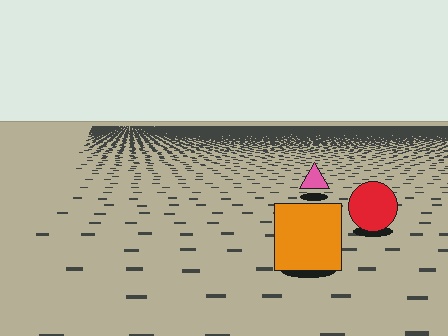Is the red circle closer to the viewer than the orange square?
No. The orange square is closer — you can tell from the texture gradient: the ground texture is coarser near it.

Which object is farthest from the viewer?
The pink triangle is farthest from the viewer. It appears smaller and the ground texture around it is denser.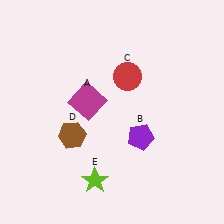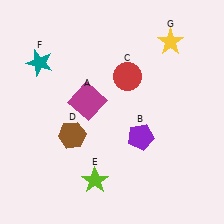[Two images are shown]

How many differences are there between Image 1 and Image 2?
There are 2 differences between the two images.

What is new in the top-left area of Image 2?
A teal star (F) was added in the top-left area of Image 2.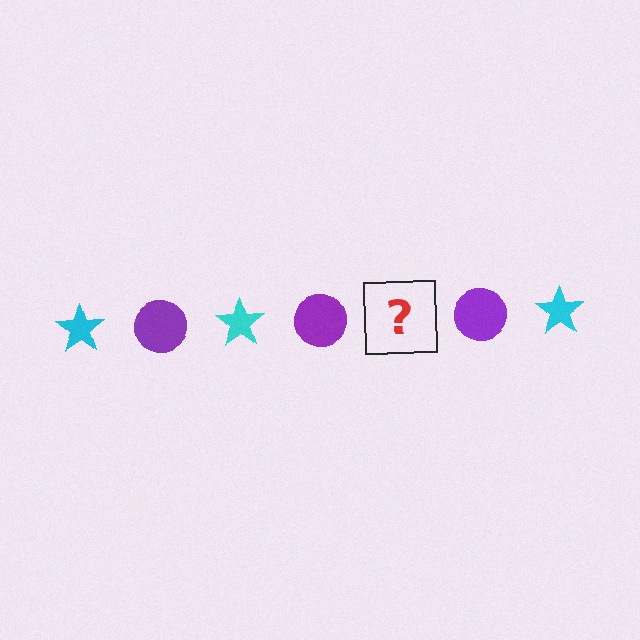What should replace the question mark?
The question mark should be replaced with a cyan star.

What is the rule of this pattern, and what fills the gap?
The rule is that the pattern alternates between cyan star and purple circle. The gap should be filled with a cyan star.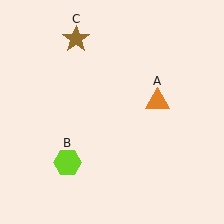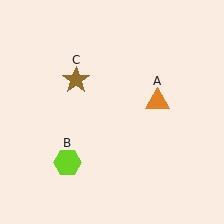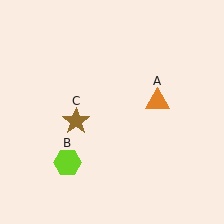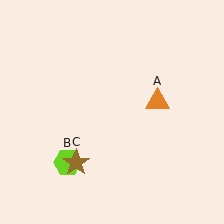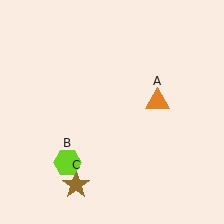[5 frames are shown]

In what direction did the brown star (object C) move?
The brown star (object C) moved down.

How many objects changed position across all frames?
1 object changed position: brown star (object C).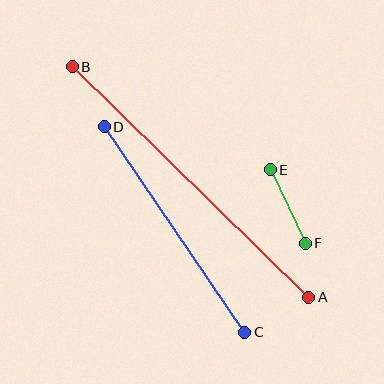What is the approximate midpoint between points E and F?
The midpoint is at approximately (288, 207) pixels.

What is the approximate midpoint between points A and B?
The midpoint is at approximately (190, 182) pixels.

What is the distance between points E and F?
The distance is approximately 82 pixels.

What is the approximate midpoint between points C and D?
The midpoint is at approximately (175, 230) pixels.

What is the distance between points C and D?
The distance is approximately 249 pixels.